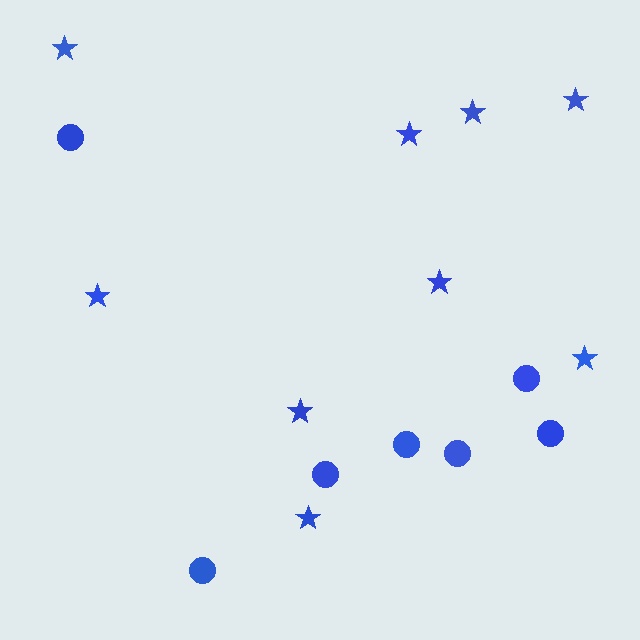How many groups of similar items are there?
There are 2 groups: one group of stars (9) and one group of circles (7).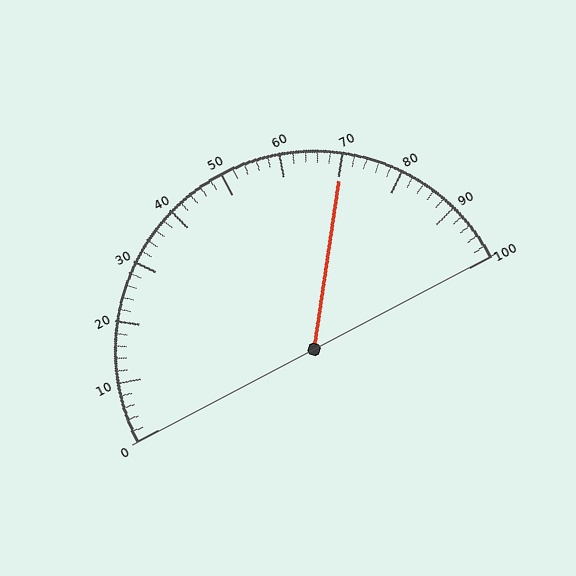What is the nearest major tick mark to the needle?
The nearest major tick mark is 70.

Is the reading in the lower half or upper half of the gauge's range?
The reading is in the upper half of the range (0 to 100).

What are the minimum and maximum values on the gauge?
The gauge ranges from 0 to 100.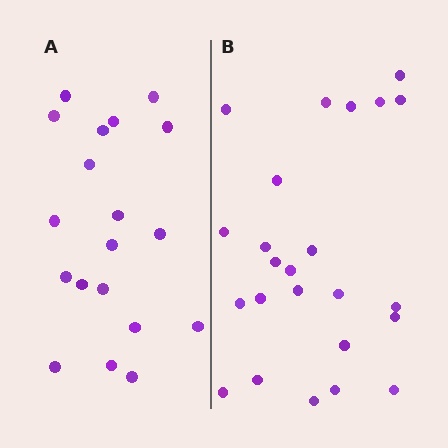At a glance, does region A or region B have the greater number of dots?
Region B (the right region) has more dots.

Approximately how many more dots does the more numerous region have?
Region B has about 5 more dots than region A.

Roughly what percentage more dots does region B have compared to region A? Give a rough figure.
About 25% more.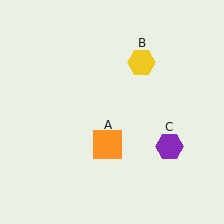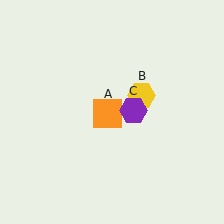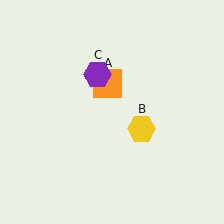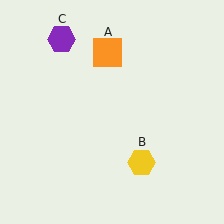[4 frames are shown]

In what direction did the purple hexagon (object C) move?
The purple hexagon (object C) moved up and to the left.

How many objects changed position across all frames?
3 objects changed position: orange square (object A), yellow hexagon (object B), purple hexagon (object C).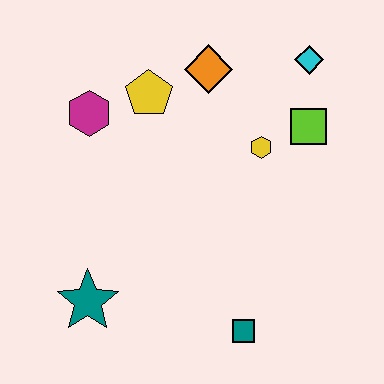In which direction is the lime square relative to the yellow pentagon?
The lime square is to the right of the yellow pentagon.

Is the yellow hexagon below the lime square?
Yes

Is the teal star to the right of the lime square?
No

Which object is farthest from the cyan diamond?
The teal star is farthest from the cyan diamond.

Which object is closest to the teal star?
The teal square is closest to the teal star.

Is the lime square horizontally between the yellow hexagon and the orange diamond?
No